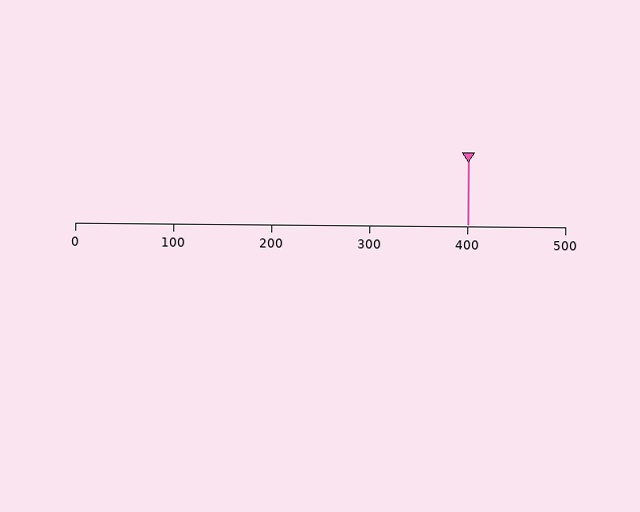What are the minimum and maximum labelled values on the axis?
The axis runs from 0 to 500.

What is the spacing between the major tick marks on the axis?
The major ticks are spaced 100 apart.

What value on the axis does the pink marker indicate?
The marker indicates approximately 400.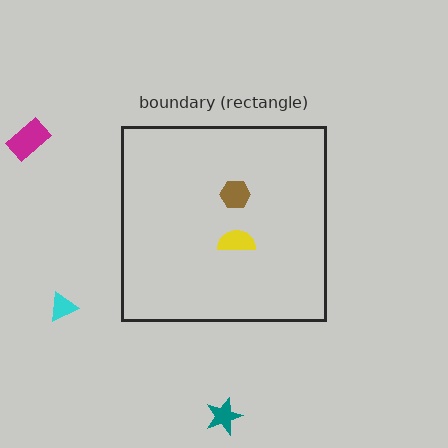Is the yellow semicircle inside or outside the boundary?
Inside.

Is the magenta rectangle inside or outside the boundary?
Outside.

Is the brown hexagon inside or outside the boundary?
Inside.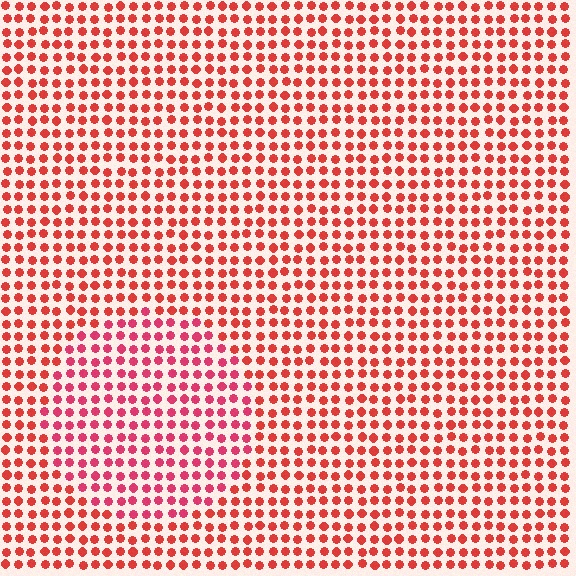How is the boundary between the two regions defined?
The boundary is defined purely by a slight shift in hue (about 21 degrees). Spacing, size, and orientation are identical on both sides.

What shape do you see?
I see a circle.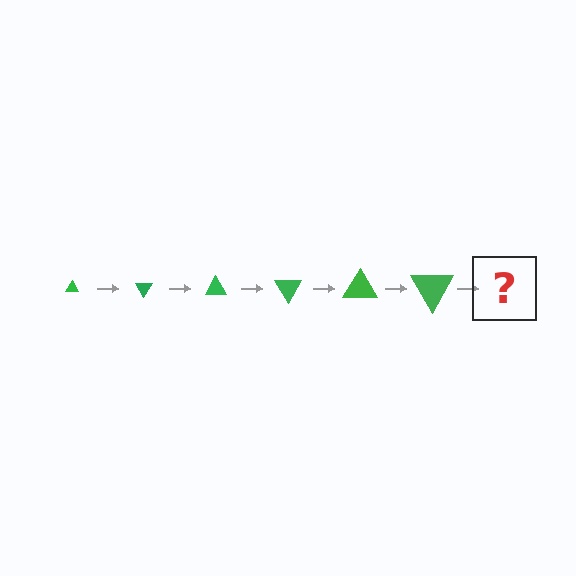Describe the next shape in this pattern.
It should be a triangle, larger than the previous one and rotated 360 degrees from the start.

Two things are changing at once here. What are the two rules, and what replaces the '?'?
The two rules are that the triangle grows larger each step and it rotates 60 degrees each step. The '?' should be a triangle, larger than the previous one and rotated 360 degrees from the start.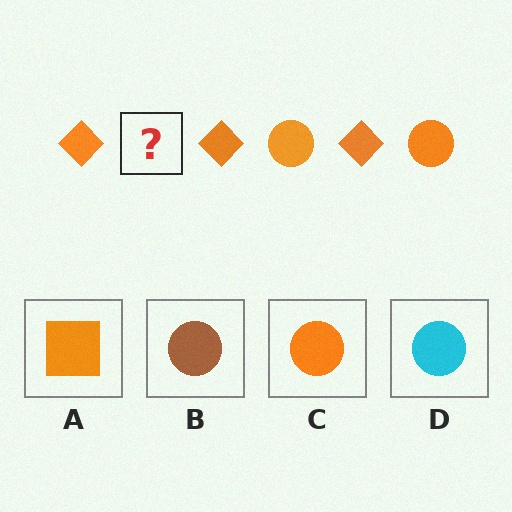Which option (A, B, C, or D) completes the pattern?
C.